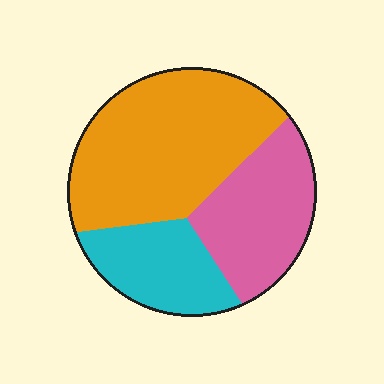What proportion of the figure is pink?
Pink takes up about one quarter (1/4) of the figure.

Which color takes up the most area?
Orange, at roughly 50%.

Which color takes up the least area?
Cyan, at roughly 20%.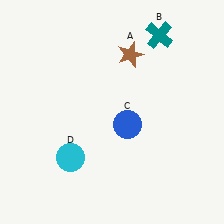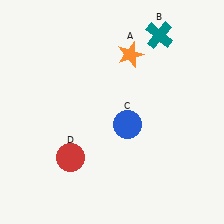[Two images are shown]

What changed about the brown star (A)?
In Image 1, A is brown. In Image 2, it changed to orange.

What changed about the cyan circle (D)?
In Image 1, D is cyan. In Image 2, it changed to red.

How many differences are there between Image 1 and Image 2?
There are 2 differences between the two images.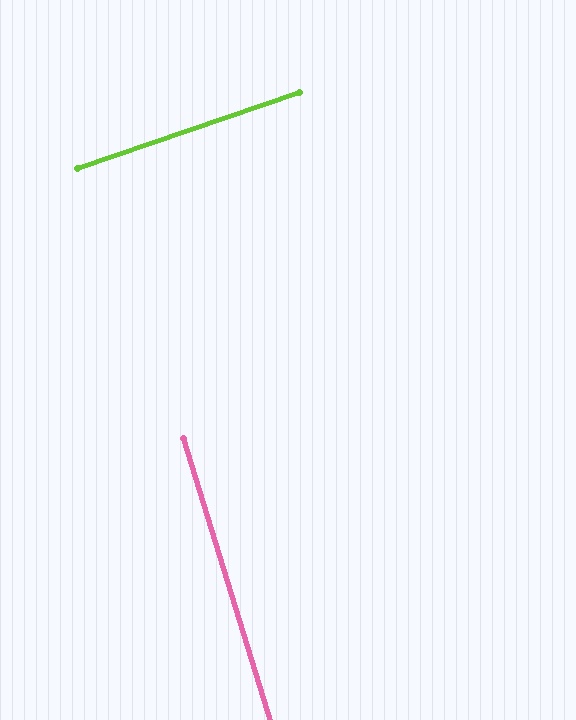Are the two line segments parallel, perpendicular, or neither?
Perpendicular — they meet at approximately 88°.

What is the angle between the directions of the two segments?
Approximately 88 degrees.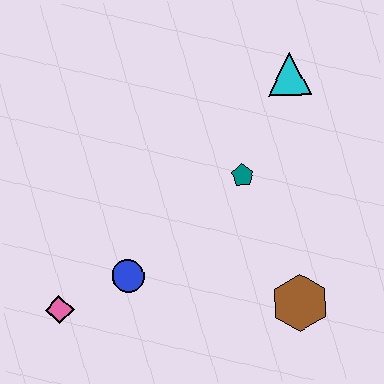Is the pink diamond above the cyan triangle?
No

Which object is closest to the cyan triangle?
The teal pentagon is closest to the cyan triangle.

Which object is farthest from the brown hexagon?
The pink diamond is farthest from the brown hexagon.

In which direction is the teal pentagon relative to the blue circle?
The teal pentagon is to the right of the blue circle.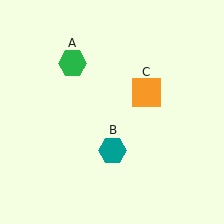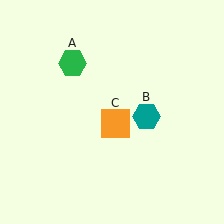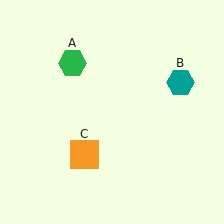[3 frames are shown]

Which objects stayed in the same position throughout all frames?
Green hexagon (object A) remained stationary.